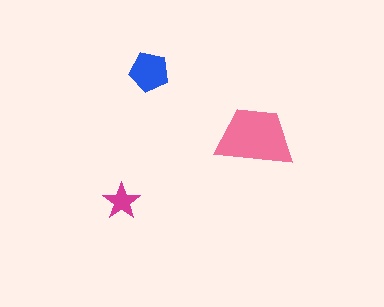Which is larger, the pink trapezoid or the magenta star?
The pink trapezoid.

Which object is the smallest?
The magenta star.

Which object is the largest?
The pink trapezoid.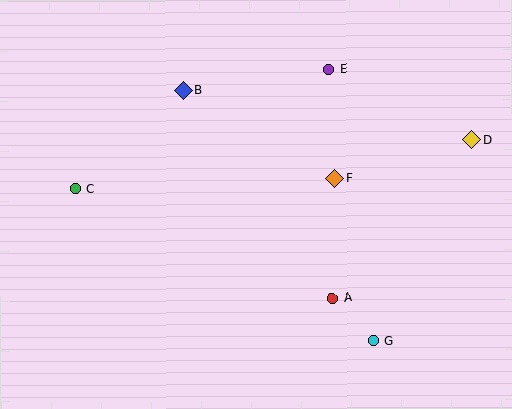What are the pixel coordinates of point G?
Point G is at (373, 341).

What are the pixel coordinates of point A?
Point A is at (332, 298).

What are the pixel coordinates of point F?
Point F is at (335, 178).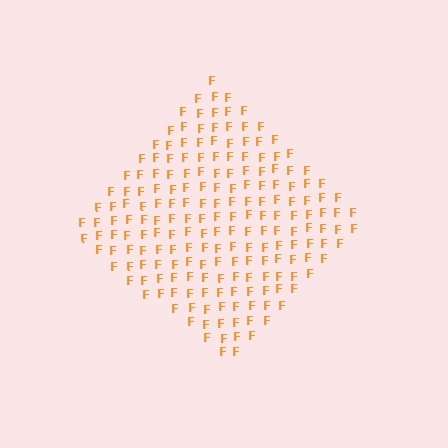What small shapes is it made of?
It is made of small letter F's.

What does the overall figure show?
The overall figure shows a diamond.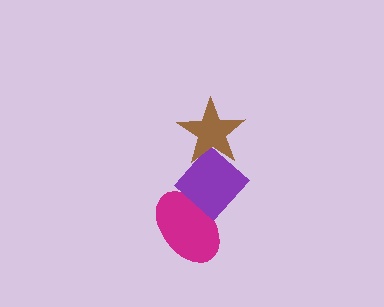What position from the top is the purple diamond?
The purple diamond is 2nd from the top.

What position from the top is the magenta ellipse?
The magenta ellipse is 3rd from the top.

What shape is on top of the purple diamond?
The brown star is on top of the purple diamond.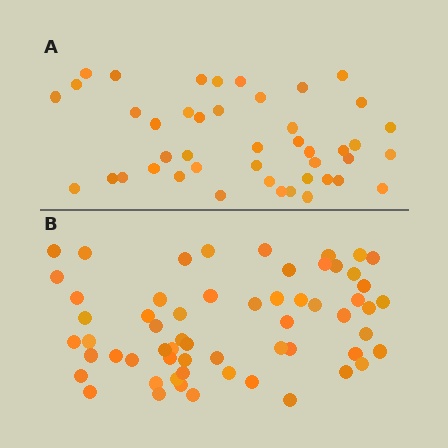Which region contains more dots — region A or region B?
Region B (the bottom region) has more dots.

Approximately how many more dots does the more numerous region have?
Region B has approximately 15 more dots than region A.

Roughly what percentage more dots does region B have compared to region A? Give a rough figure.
About 35% more.